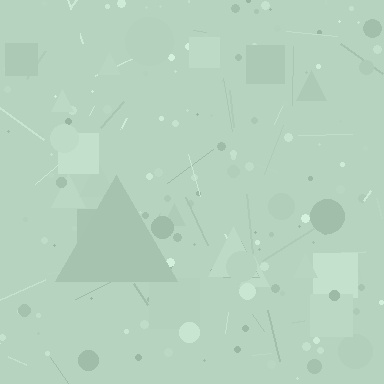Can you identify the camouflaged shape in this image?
The camouflaged shape is a triangle.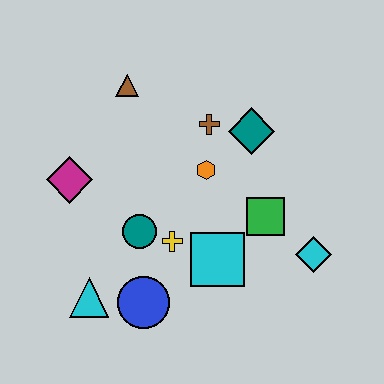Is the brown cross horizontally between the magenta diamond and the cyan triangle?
No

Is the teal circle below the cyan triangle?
No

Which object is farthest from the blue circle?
The brown triangle is farthest from the blue circle.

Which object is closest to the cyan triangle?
The blue circle is closest to the cyan triangle.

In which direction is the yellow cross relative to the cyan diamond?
The yellow cross is to the left of the cyan diamond.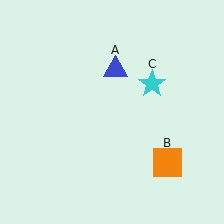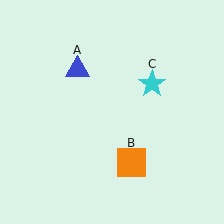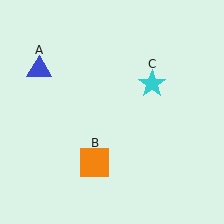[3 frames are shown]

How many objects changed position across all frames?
2 objects changed position: blue triangle (object A), orange square (object B).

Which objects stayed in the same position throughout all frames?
Cyan star (object C) remained stationary.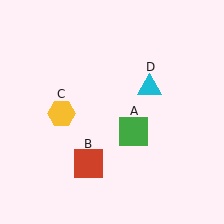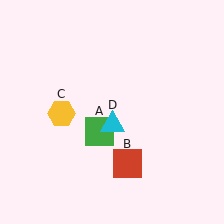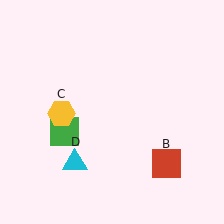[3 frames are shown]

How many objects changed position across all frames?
3 objects changed position: green square (object A), red square (object B), cyan triangle (object D).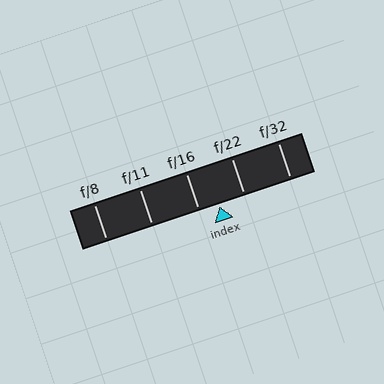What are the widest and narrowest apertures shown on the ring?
The widest aperture shown is f/8 and the narrowest is f/32.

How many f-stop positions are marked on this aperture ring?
There are 5 f-stop positions marked.